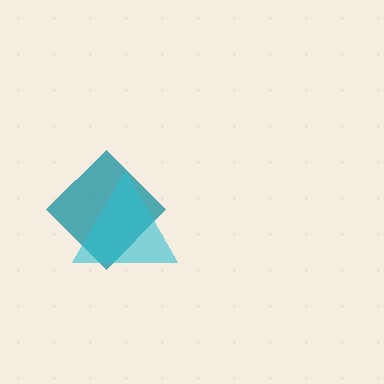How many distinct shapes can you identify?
There are 2 distinct shapes: a teal diamond, a cyan triangle.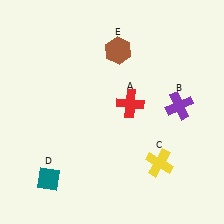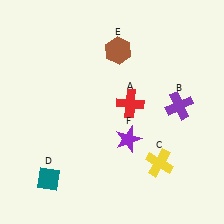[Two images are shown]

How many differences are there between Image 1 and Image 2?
There is 1 difference between the two images.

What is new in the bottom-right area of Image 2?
A purple star (F) was added in the bottom-right area of Image 2.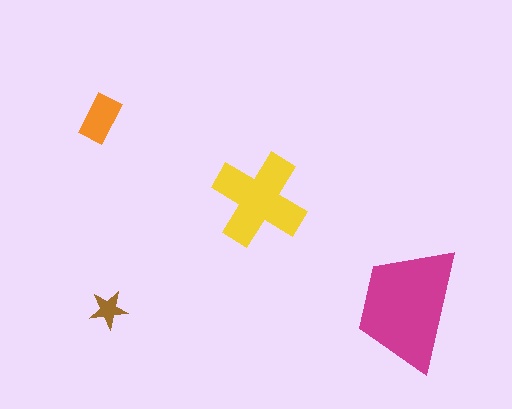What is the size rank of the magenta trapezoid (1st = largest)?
1st.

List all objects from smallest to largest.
The brown star, the orange rectangle, the yellow cross, the magenta trapezoid.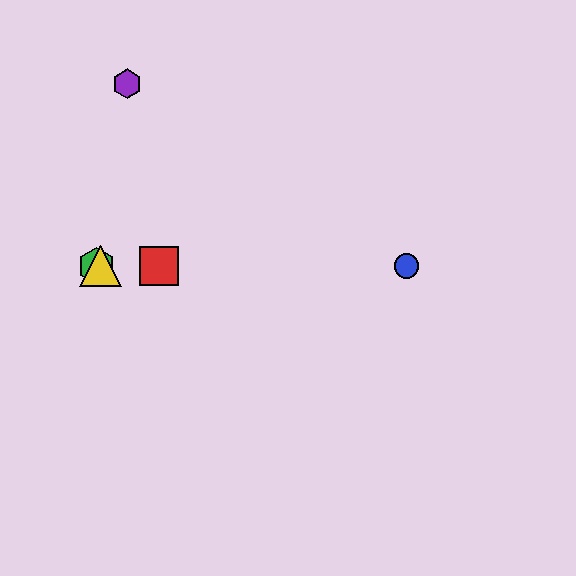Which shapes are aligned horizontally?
The red square, the blue circle, the green hexagon, the yellow triangle are aligned horizontally.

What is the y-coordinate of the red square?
The red square is at y≈266.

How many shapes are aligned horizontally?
4 shapes (the red square, the blue circle, the green hexagon, the yellow triangle) are aligned horizontally.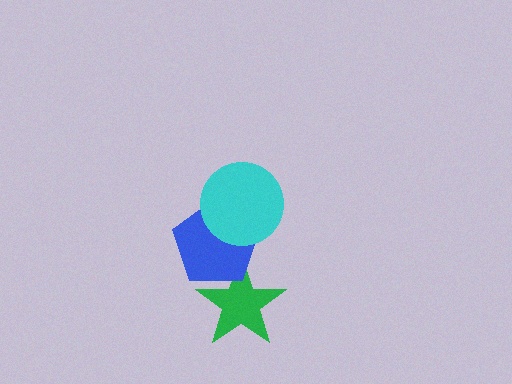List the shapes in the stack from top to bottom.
From top to bottom: the cyan circle, the blue pentagon, the green star.